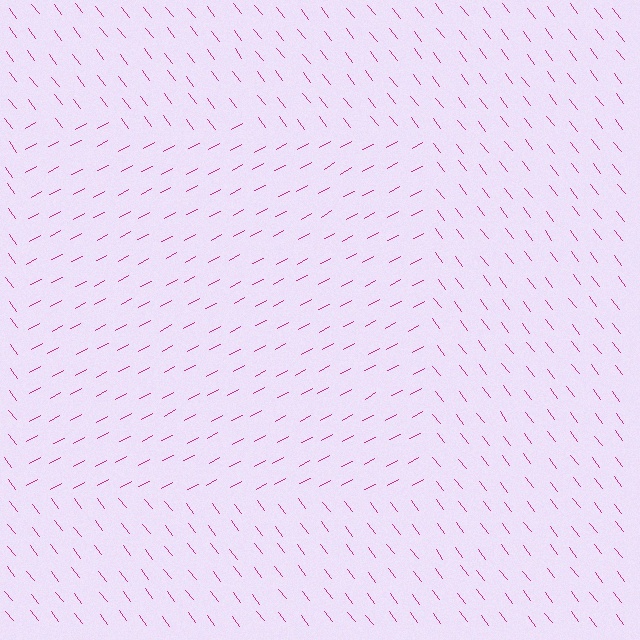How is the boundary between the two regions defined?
The boundary is defined purely by a change in line orientation (approximately 81 degrees difference). All lines are the same color and thickness.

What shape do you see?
I see a rectangle.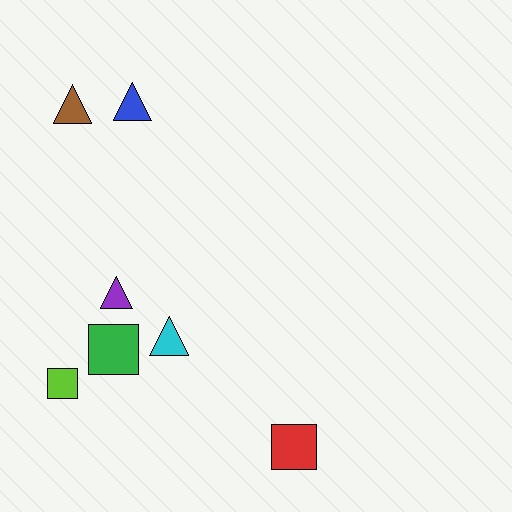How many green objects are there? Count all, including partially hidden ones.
There is 1 green object.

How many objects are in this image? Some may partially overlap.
There are 7 objects.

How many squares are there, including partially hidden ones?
There are 3 squares.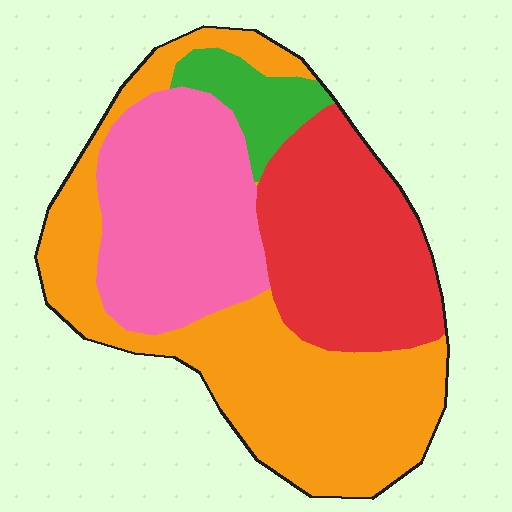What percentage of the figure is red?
Red takes up between a sixth and a third of the figure.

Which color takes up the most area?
Orange, at roughly 40%.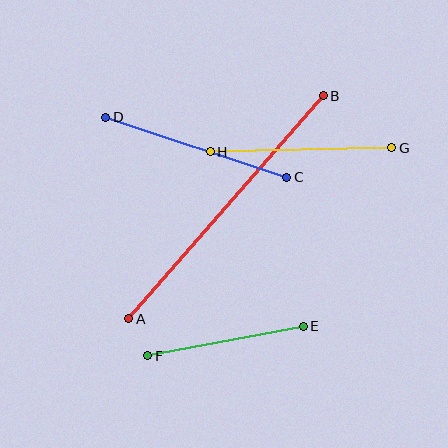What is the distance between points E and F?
The distance is approximately 158 pixels.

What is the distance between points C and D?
The distance is approximately 191 pixels.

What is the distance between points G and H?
The distance is approximately 181 pixels.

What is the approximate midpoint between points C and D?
The midpoint is at approximately (196, 147) pixels.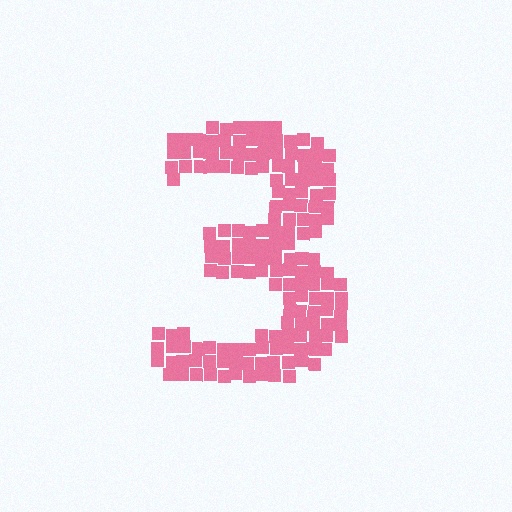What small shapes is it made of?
It is made of small squares.